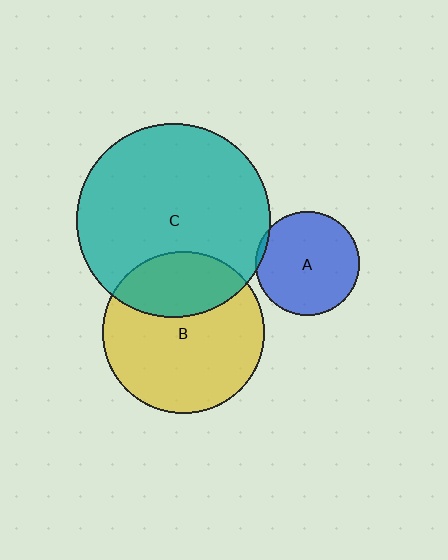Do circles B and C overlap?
Yes.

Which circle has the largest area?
Circle C (teal).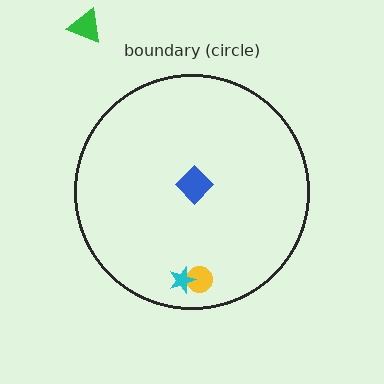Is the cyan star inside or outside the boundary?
Inside.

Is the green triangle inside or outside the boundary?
Outside.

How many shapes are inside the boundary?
3 inside, 1 outside.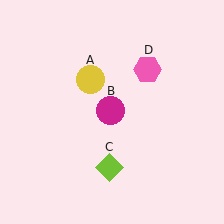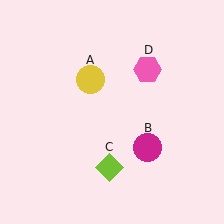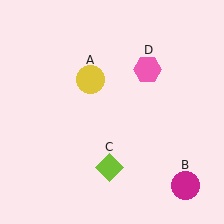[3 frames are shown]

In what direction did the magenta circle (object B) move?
The magenta circle (object B) moved down and to the right.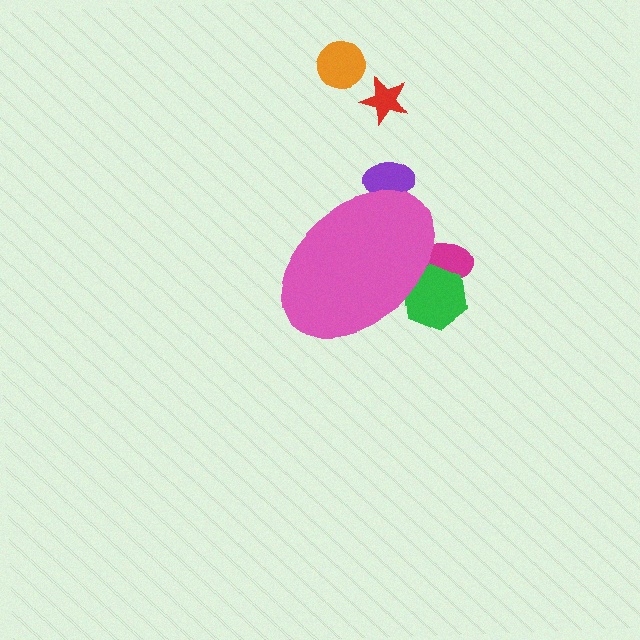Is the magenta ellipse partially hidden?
Yes, the magenta ellipse is partially hidden behind the pink ellipse.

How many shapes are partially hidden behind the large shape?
3 shapes are partially hidden.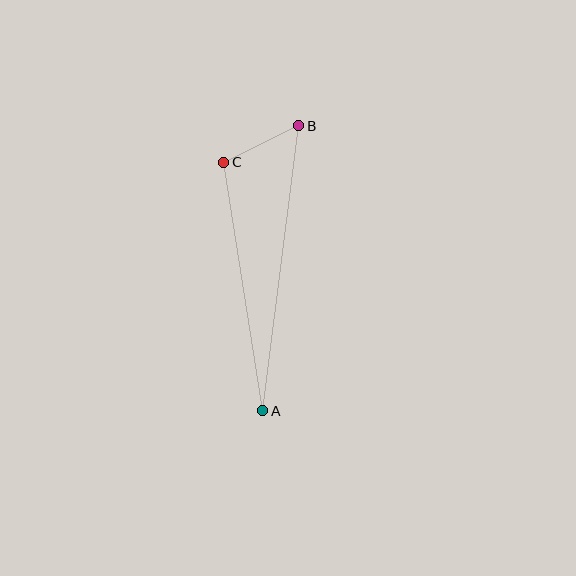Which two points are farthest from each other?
Points A and B are farthest from each other.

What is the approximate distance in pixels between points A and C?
The distance between A and C is approximately 252 pixels.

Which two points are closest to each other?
Points B and C are closest to each other.